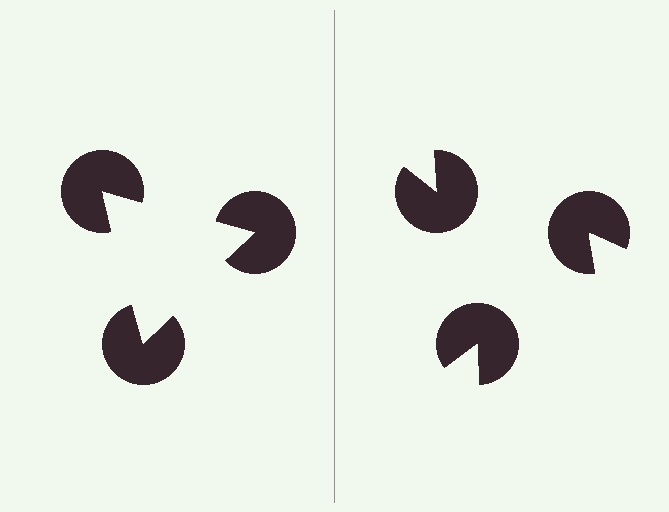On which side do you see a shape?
An illusory triangle appears on the left side. On the right side the wedge cuts are rotated, so no coherent shape forms.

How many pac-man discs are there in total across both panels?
6 — 3 on each side.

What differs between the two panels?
The pac-man discs are positioned identically on both sides; only the wedge orientations differ. On the left they align to a triangle; on the right they are misaligned.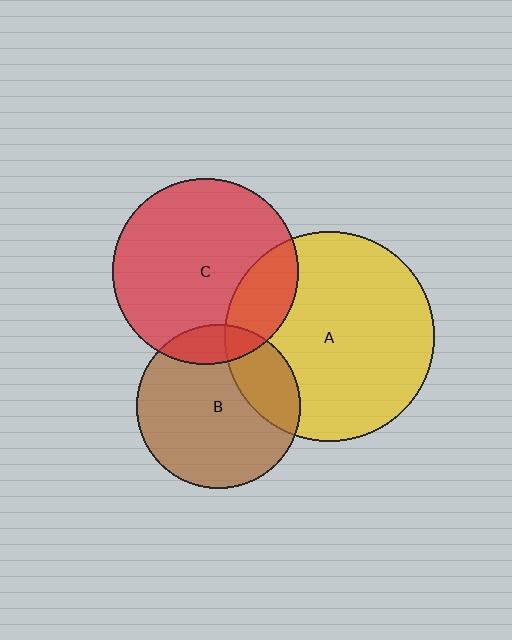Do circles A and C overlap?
Yes.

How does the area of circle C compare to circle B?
Approximately 1.3 times.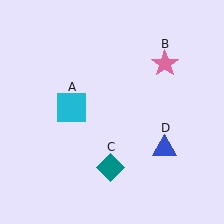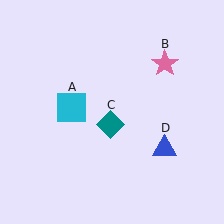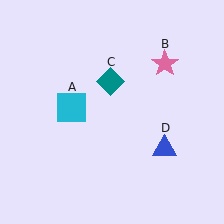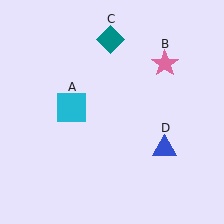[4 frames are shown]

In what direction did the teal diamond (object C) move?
The teal diamond (object C) moved up.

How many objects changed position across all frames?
1 object changed position: teal diamond (object C).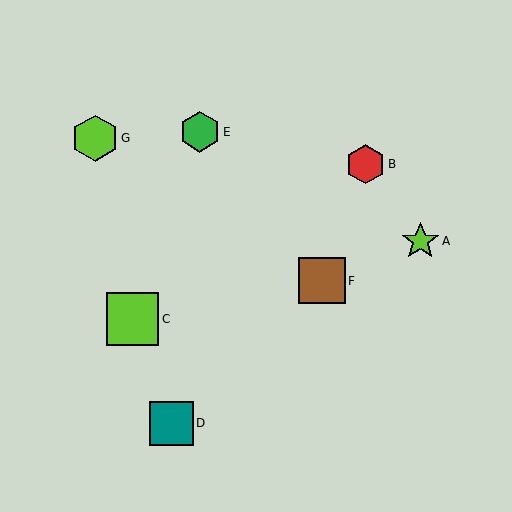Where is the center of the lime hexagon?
The center of the lime hexagon is at (95, 138).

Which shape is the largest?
The lime square (labeled C) is the largest.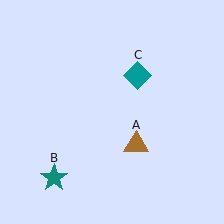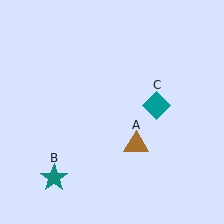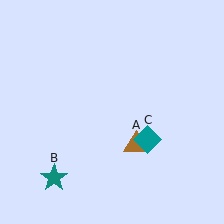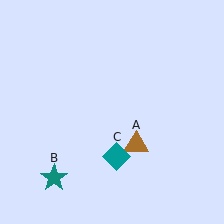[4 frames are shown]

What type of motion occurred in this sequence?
The teal diamond (object C) rotated clockwise around the center of the scene.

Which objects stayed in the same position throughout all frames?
Brown triangle (object A) and teal star (object B) remained stationary.